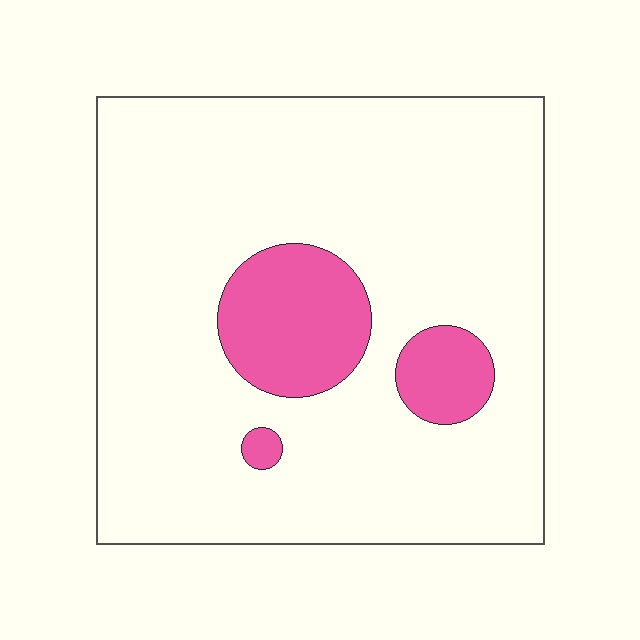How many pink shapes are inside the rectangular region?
3.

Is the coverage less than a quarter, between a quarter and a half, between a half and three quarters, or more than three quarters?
Less than a quarter.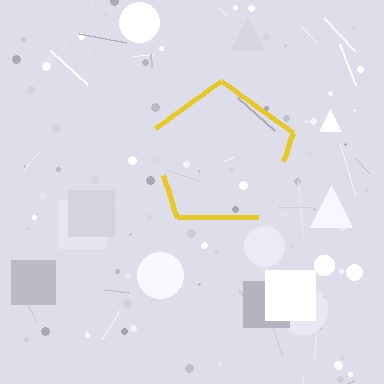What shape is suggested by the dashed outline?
The dashed outline suggests a pentagon.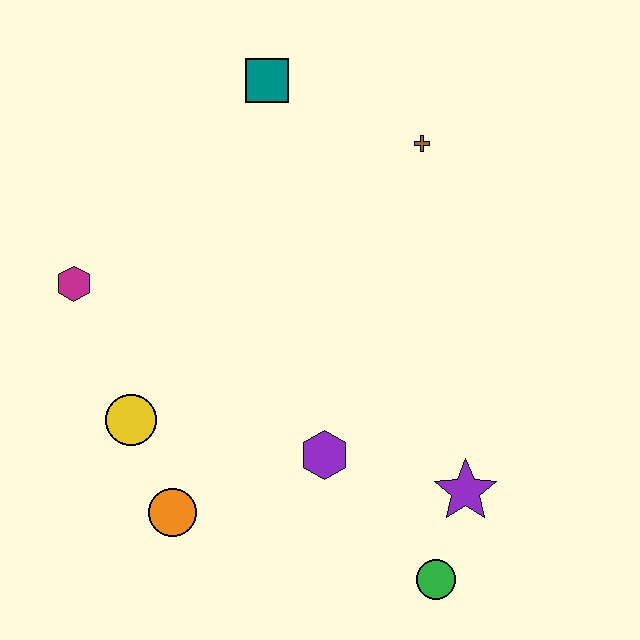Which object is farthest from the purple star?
The teal square is farthest from the purple star.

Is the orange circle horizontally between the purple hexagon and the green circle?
No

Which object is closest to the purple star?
The green circle is closest to the purple star.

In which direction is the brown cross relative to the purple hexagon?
The brown cross is above the purple hexagon.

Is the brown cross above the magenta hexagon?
Yes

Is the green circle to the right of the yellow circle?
Yes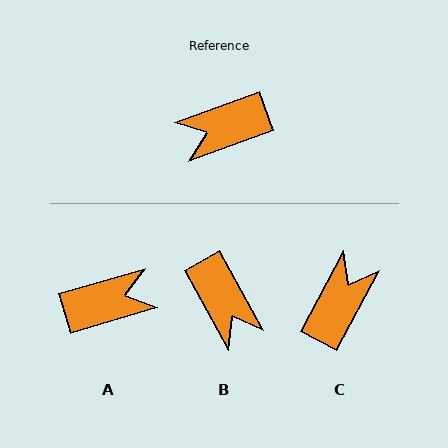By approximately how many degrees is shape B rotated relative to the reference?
Approximately 99 degrees counter-clockwise.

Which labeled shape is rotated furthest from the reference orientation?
A, about 177 degrees away.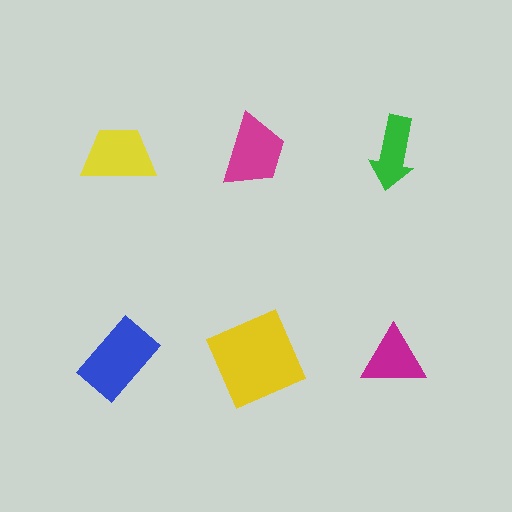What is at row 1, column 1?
A yellow trapezoid.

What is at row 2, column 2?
A yellow square.